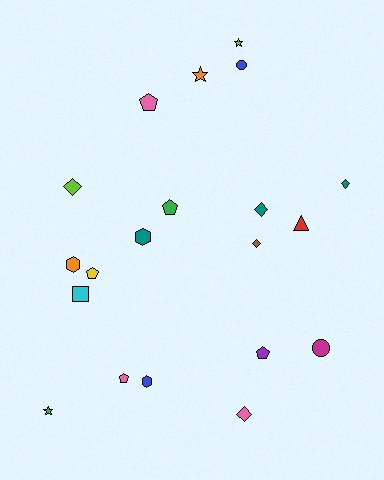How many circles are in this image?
There are 2 circles.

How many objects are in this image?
There are 20 objects.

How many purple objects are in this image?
There is 1 purple object.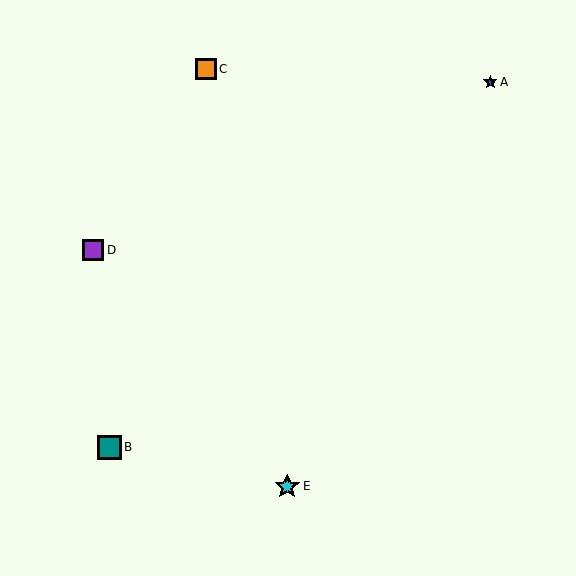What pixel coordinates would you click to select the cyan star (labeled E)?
Click at (287, 486) to select the cyan star E.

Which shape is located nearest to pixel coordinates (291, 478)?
The cyan star (labeled E) at (287, 486) is nearest to that location.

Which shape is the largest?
The cyan star (labeled E) is the largest.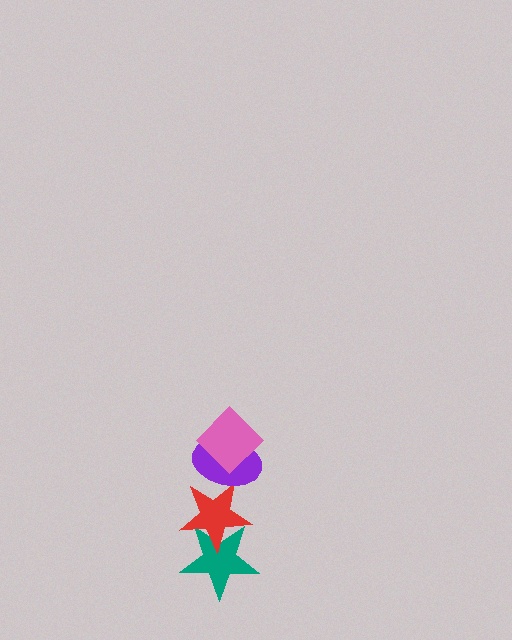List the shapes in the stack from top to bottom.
From top to bottom: the pink diamond, the purple ellipse, the red star, the teal star.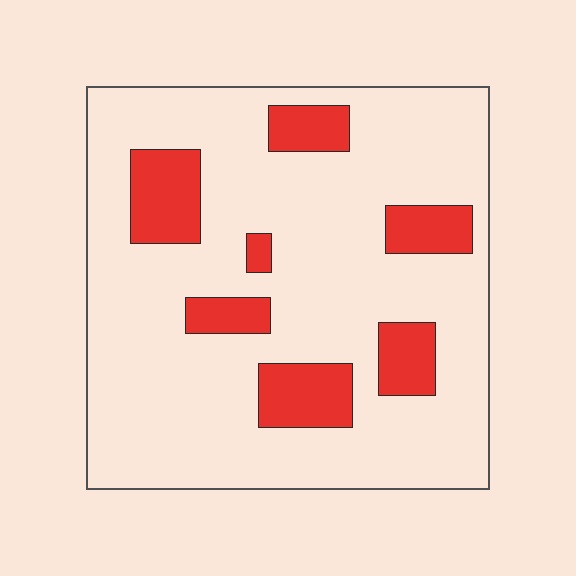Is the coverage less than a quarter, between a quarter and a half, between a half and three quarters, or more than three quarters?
Less than a quarter.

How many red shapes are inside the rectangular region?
7.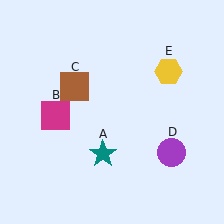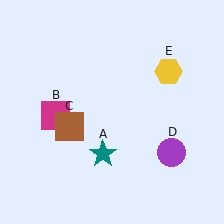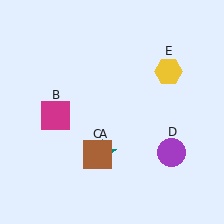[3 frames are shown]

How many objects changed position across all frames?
1 object changed position: brown square (object C).